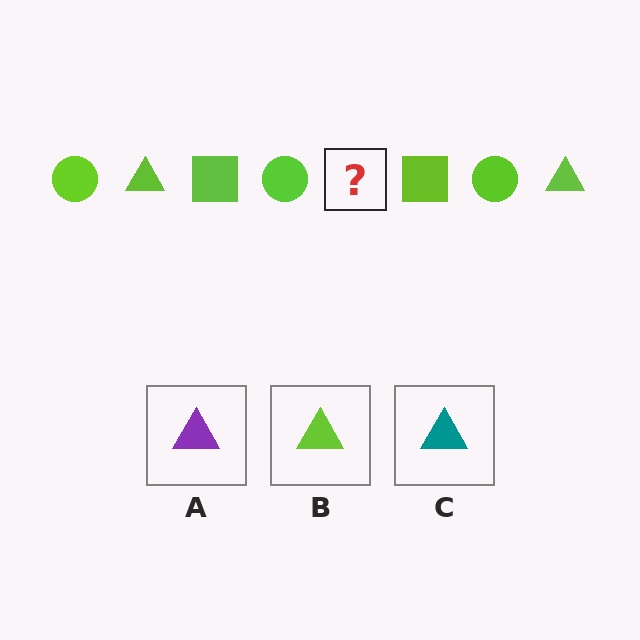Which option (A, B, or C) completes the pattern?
B.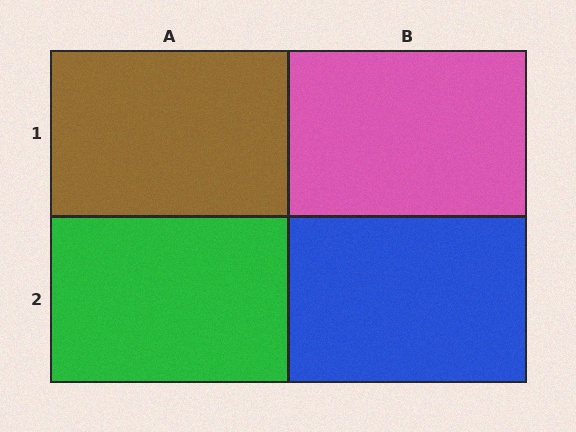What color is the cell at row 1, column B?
Pink.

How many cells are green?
1 cell is green.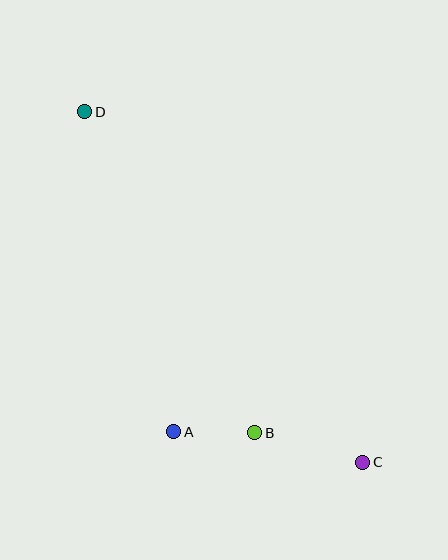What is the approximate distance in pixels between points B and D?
The distance between B and D is approximately 363 pixels.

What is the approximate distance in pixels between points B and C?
The distance between B and C is approximately 112 pixels.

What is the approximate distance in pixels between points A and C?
The distance between A and C is approximately 191 pixels.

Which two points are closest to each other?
Points A and B are closest to each other.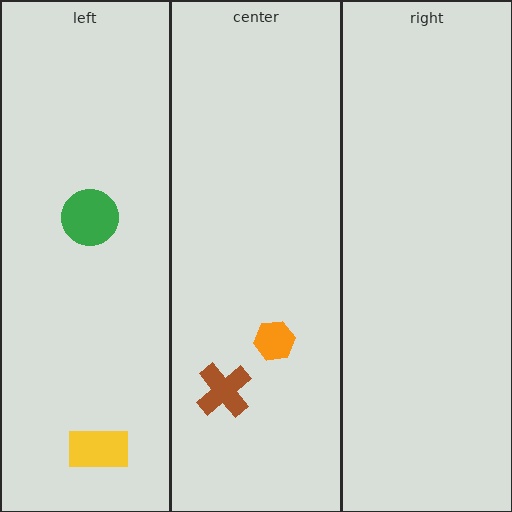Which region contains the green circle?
The left region.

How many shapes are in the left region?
2.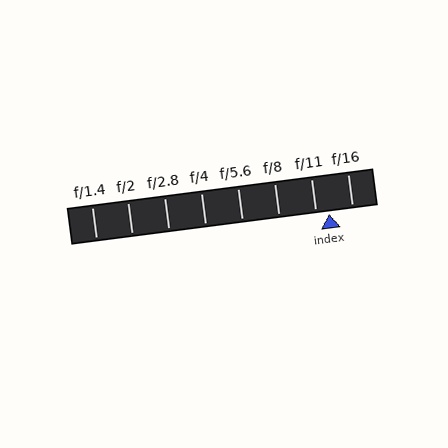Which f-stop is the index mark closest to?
The index mark is closest to f/11.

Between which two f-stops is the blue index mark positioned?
The index mark is between f/11 and f/16.